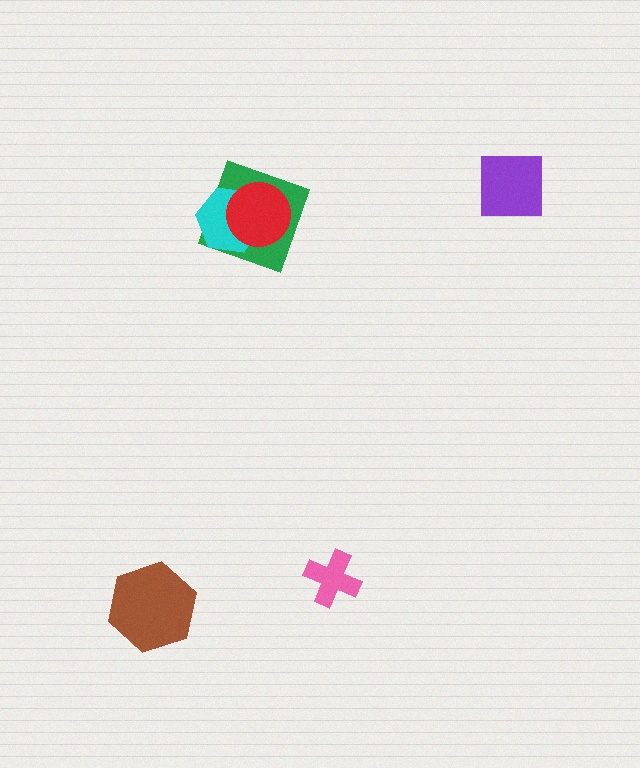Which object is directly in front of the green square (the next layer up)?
The cyan hexagon is directly in front of the green square.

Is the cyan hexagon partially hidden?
Yes, it is partially covered by another shape.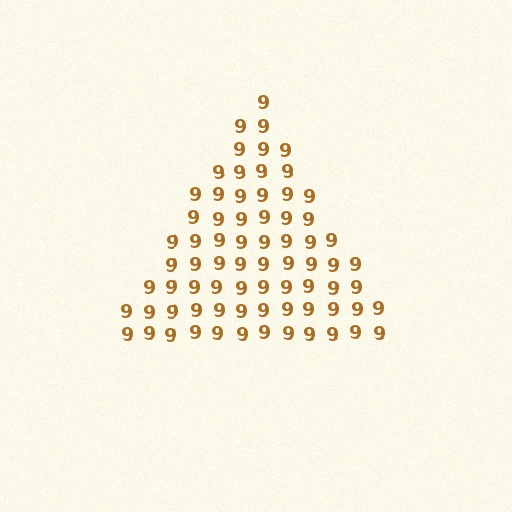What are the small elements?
The small elements are digit 9's.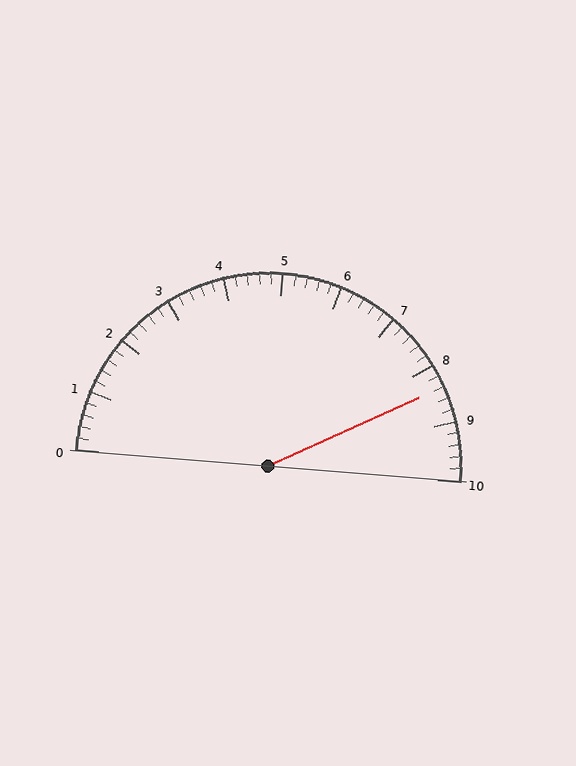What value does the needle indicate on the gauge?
The needle indicates approximately 8.4.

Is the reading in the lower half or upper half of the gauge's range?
The reading is in the upper half of the range (0 to 10).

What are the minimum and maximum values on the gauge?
The gauge ranges from 0 to 10.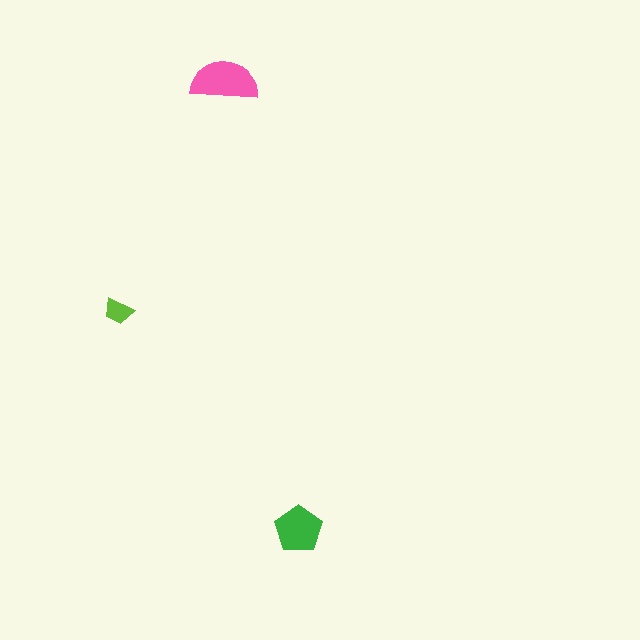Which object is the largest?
The pink semicircle.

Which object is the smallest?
The lime trapezoid.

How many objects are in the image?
There are 3 objects in the image.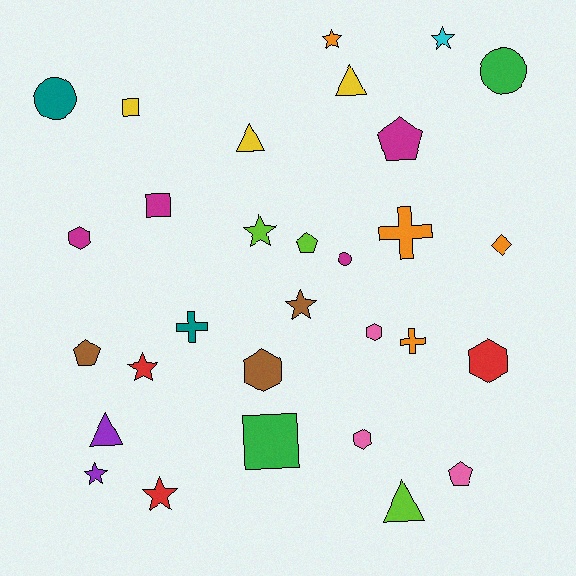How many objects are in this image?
There are 30 objects.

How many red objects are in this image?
There are 3 red objects.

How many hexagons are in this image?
There are 5 hexagons.